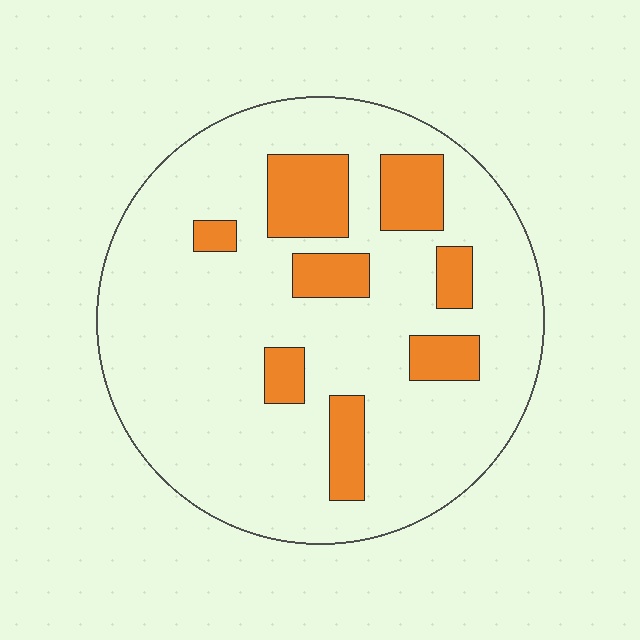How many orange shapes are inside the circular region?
8.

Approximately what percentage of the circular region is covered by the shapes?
Approximately 20%.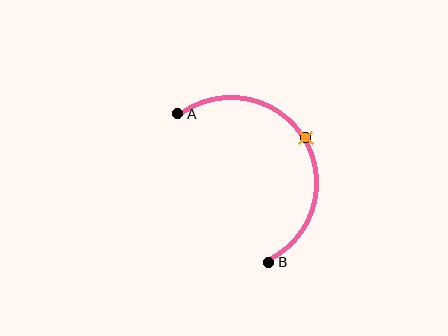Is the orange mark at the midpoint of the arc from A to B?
Yes. The orange mark lies on the arc at equal arc-length from both A and B — it is the arc midpoint.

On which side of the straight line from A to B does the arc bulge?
The arc bulges to the right of the straight line connecting A and B.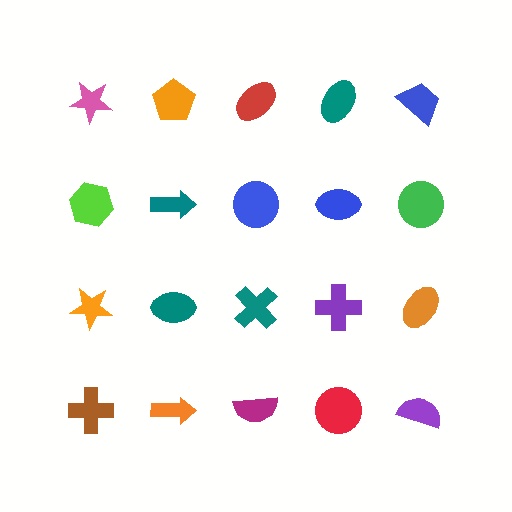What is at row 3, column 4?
A purple cross.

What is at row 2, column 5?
A green circle.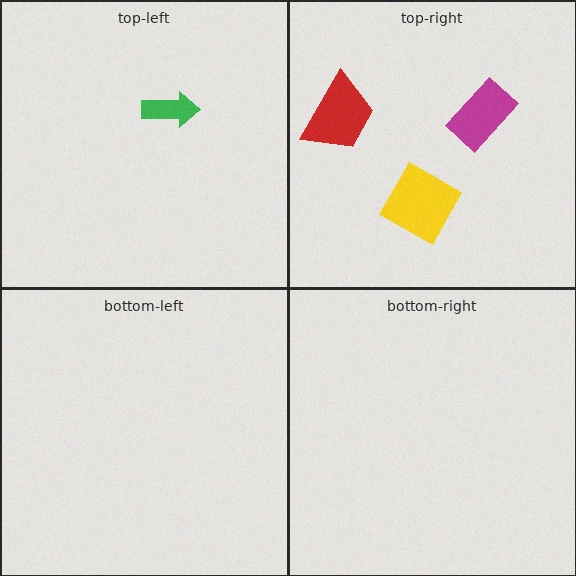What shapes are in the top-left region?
The green arrow.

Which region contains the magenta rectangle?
The top-right region.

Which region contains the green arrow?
The top-left region.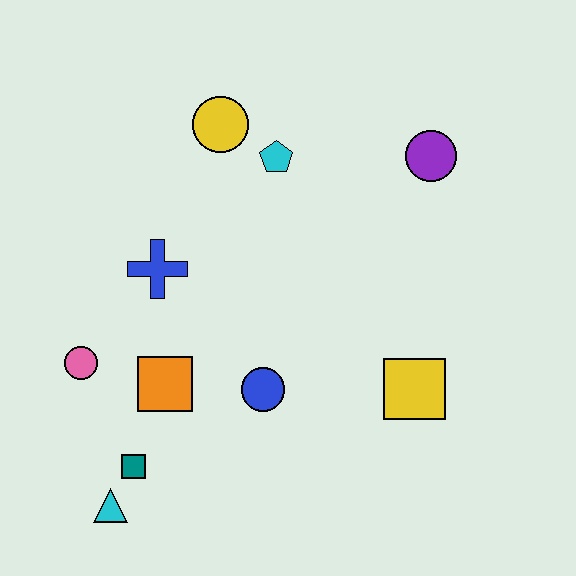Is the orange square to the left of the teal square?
No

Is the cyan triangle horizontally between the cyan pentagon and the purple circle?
No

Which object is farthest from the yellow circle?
The cyan triangle is farthest from the yellow circle.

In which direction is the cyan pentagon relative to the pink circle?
The cyan pentagon is above the pink circle.